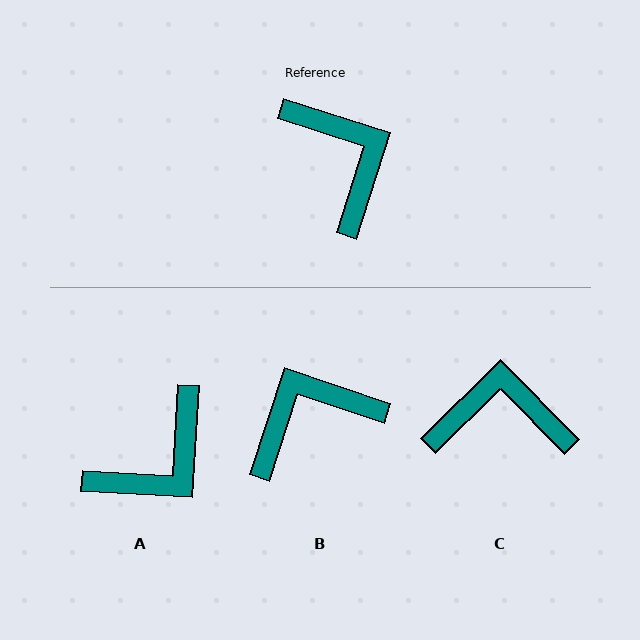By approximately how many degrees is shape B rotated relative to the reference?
Approximately 89 degrees counter-clockwise.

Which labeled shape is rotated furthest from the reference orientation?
B, about 89 degrees away.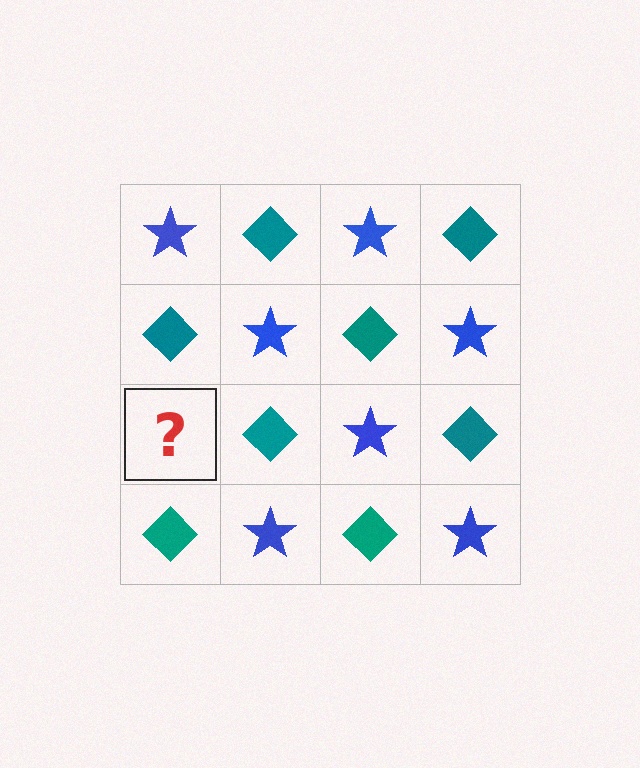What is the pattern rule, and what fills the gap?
The rule is that it alternates blue star and teal diamond in a checkerboard pattern. The gap should be filled with a blue star.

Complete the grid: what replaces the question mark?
The question mark should be replaced with a blue star.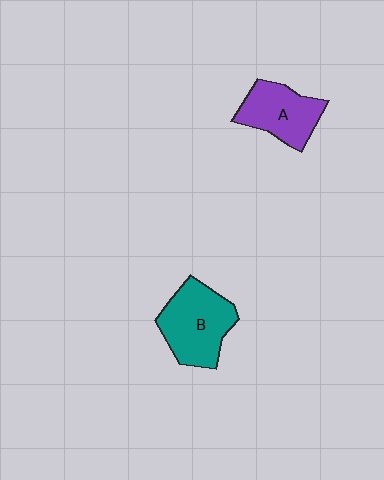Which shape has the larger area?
Shape B (teal).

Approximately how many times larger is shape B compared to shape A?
Approximately 1.2 times.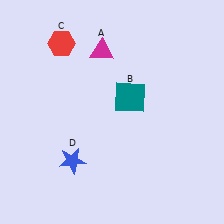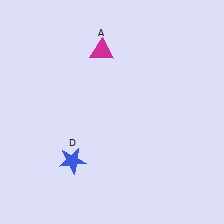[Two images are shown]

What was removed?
The red hexagon (C), the teal square (B) were removed in Image 2.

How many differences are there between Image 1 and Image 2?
There are 2 differences between the two images.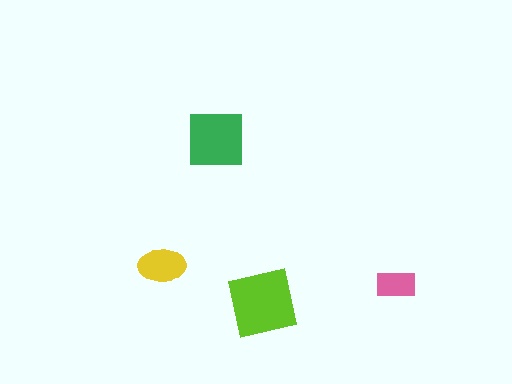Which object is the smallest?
The pink rectangle.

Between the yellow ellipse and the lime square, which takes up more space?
The lime square.